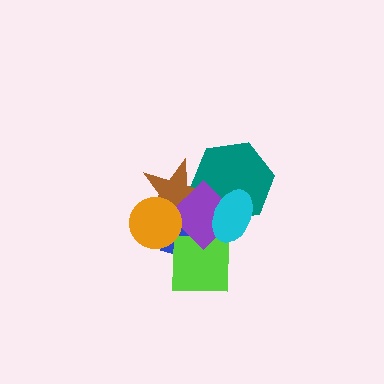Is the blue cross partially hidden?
Yes, it is partially covered by another shape.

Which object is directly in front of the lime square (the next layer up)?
The purple diamond is directly in front of the lime square.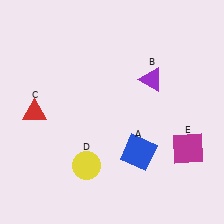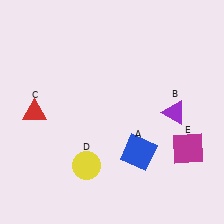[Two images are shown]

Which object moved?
The purple triangle (B) moved down.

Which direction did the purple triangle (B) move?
The purple triangle (B) moved down.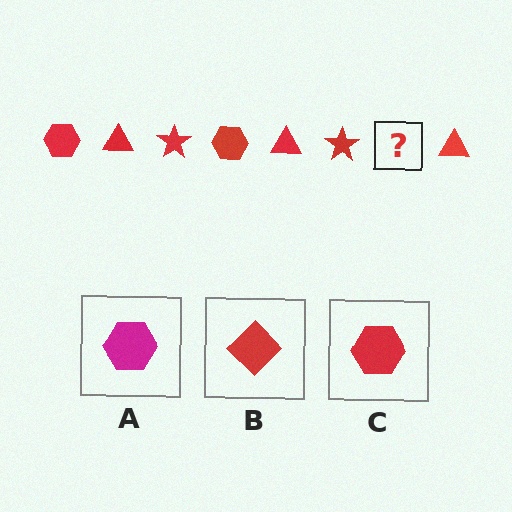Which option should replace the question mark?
Option C.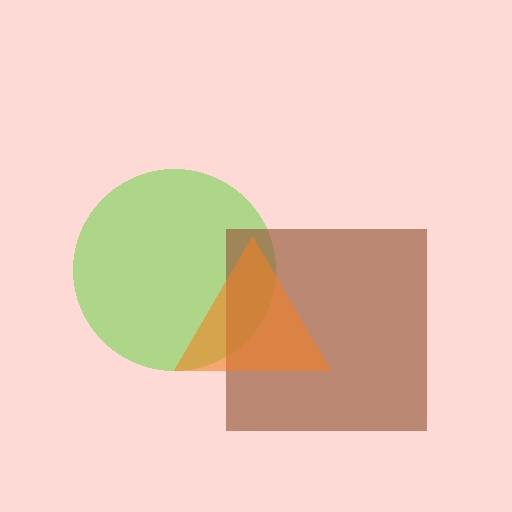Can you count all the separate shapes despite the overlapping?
Yes, there are 3 separate shapes.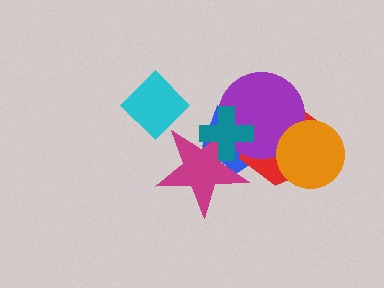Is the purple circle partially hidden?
Yes, it is partially covered by another shape.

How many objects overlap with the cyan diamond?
0 objects overlap with the cyan diamond.